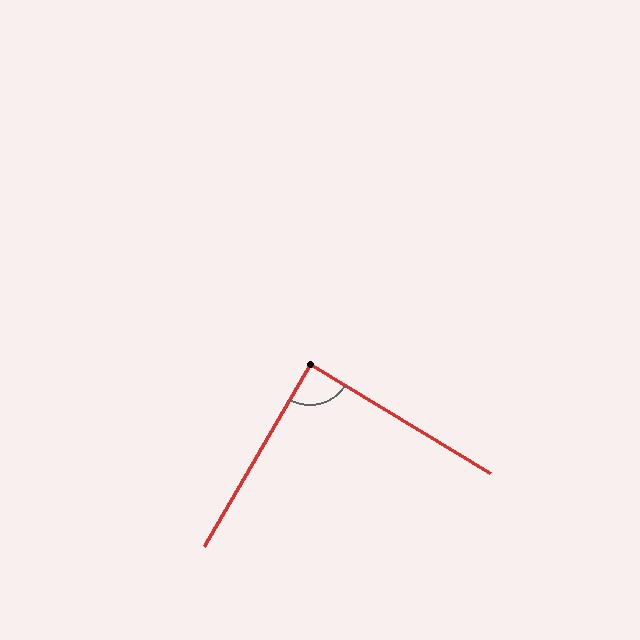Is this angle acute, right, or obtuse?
It is approximately a right angle.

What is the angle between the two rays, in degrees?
Approximately 89 degrees.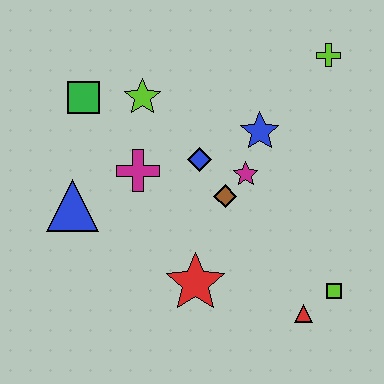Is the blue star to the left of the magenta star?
No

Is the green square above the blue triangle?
Yes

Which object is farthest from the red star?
The lime cross is farthest from the red star.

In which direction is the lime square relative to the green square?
The lime square is to the right of the green square.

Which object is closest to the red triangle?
The lime square is closest to the red triangle.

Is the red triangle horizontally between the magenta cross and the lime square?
Yes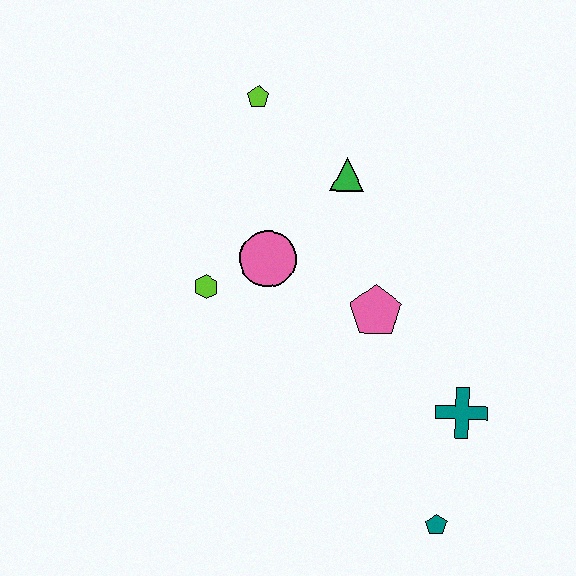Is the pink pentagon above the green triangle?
No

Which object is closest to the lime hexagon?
The pink circle is closest to the lime hexagon.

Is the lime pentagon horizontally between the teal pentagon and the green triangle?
No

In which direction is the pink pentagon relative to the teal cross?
The pink pentagon is above the teal cross.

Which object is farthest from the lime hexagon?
The teal pentagon is farthest from the lime hexagon.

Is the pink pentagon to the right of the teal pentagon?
No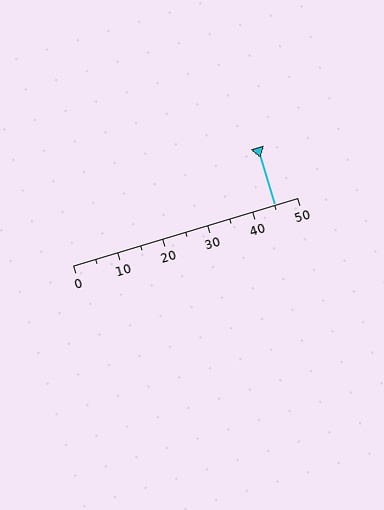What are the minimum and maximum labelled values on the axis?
The axis runs from 0 to 50.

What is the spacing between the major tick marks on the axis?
The major ticks are spaced 10 apart.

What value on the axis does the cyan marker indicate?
The marker indicates approximately 45.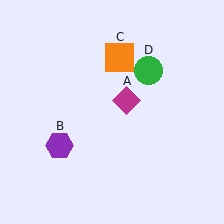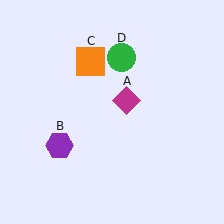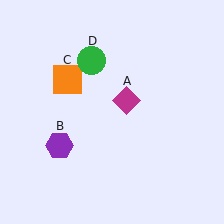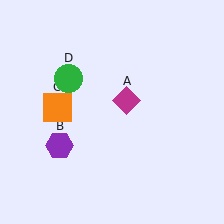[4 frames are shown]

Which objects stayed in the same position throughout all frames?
Magenta diamond (object A) and purple hexagon (object B) remained stationary.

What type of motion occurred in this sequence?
The orange square (object C), green circle (object D) rotated counterclockwise around the center of the scene.